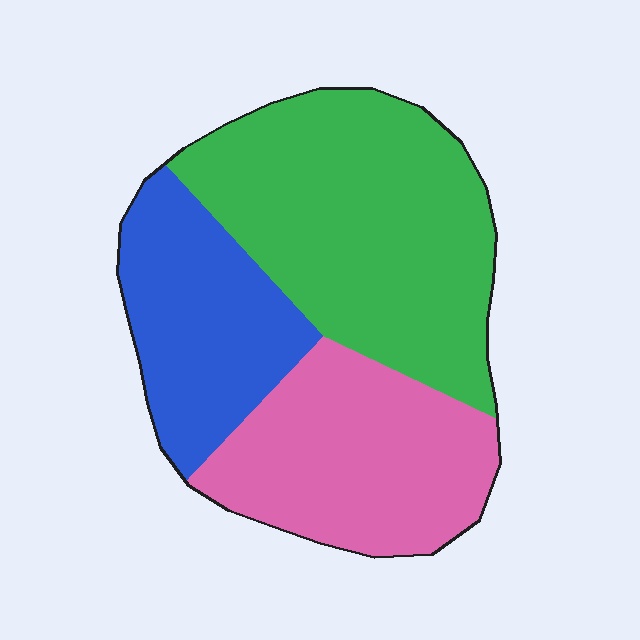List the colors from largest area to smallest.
From largest to smallest: green, pink, blue.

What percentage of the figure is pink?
Pink covers 31% of the figure.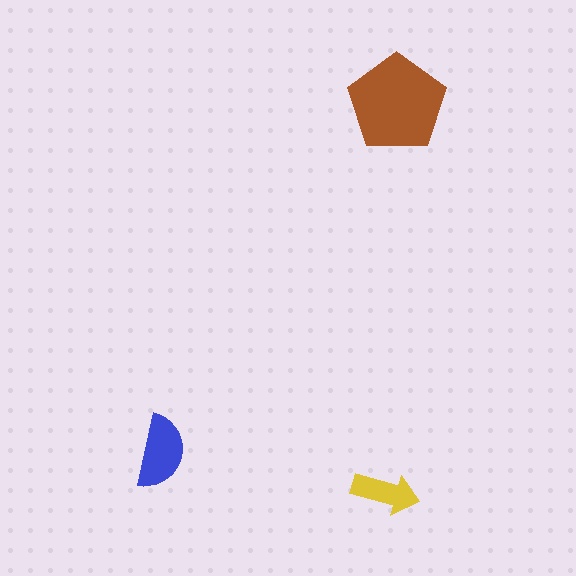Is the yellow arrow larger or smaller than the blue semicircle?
Smaller.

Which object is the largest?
The brown pentagon.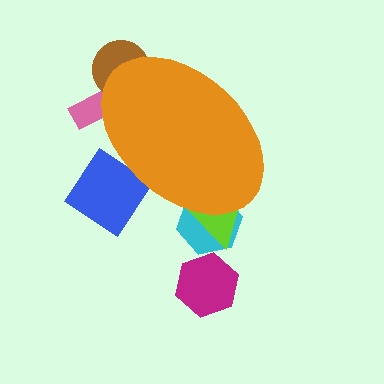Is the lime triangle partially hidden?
Yes, the lime triangle is partially hidden behind the orange ellipse.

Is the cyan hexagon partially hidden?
Yes, the cyan hexagon is partially hidden behind the orange ellipse.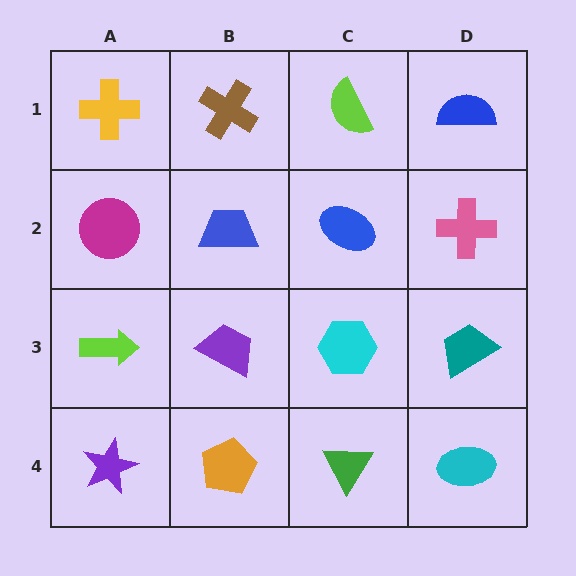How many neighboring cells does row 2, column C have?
4.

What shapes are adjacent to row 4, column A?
A lime arrow (row 3, column A), an orange pentagon (row 4, column B).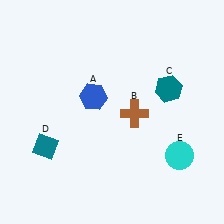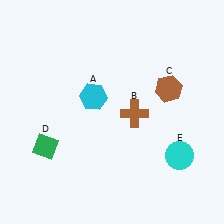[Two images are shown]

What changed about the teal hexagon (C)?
In Image 1, C is teal. In Image 2, it changed to brown.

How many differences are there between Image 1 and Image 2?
There are 3 differences between the two images.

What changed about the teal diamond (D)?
In Image 1, D is teal. In Image 2, it changed to green.